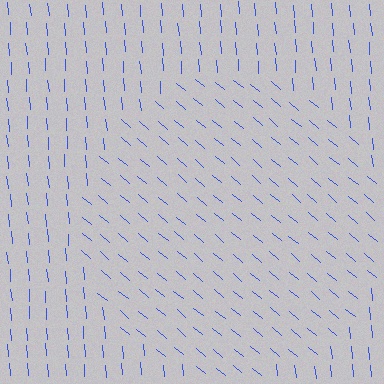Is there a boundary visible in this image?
Yes, there is a texture boundary formed by a change in line orientation.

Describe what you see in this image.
The image is filled with small blue line segments. A circle region in the image has lines oriented differently from the surrounding lines, creating a visible texture boundary.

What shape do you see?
I see a circle.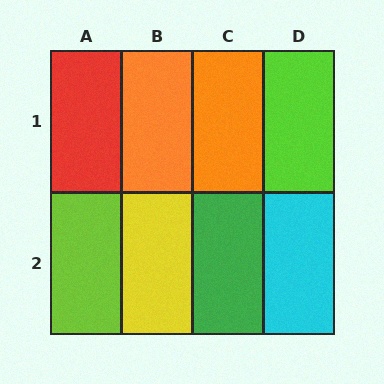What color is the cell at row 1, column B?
Orange.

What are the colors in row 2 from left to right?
Lime, yellow, green, cyan.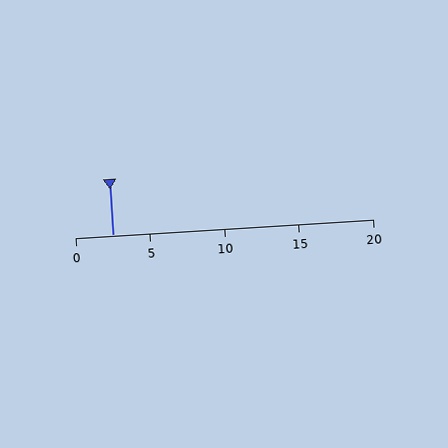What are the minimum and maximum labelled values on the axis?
The axis runs from 0 to 20.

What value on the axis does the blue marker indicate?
The marker indicates approximately 2.5.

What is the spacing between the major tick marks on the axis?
The major ticks are spaced 5 apart.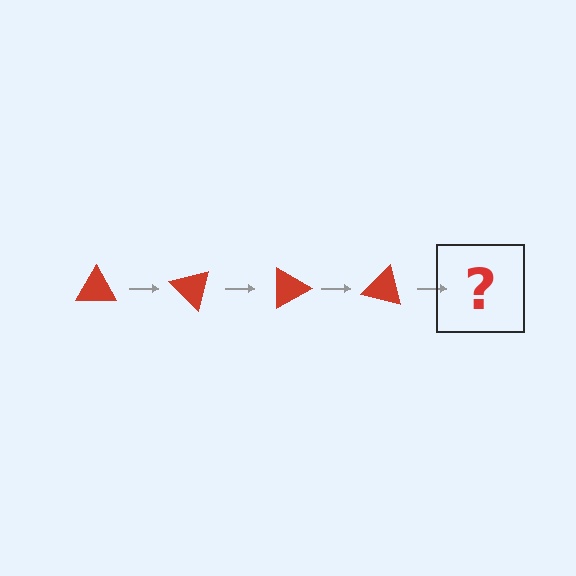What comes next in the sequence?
The next element should be a red triangle rotated 180 degrees.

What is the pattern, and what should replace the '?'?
The pattern is that the triangle rotates 45 degrees each step. The '?' should be a red triangle rotated 180 degrees.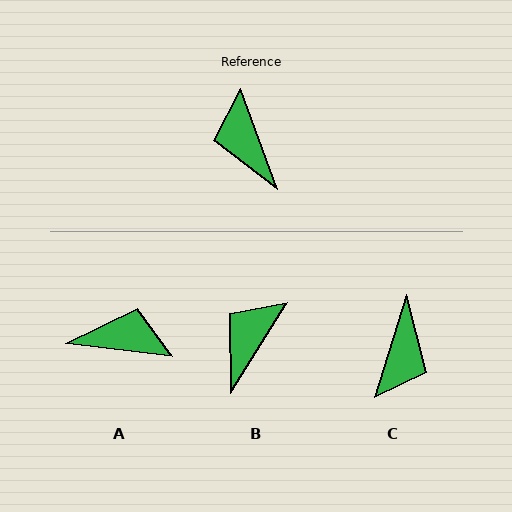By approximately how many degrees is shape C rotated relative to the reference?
Approximately 142 degrees counter-clockwise.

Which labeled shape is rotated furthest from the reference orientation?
C, about 142 degrees away.